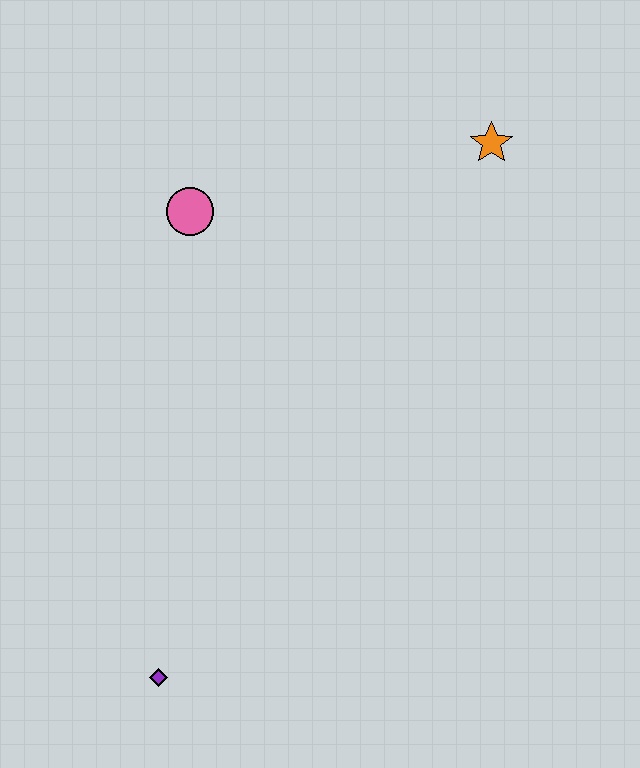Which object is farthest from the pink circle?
The purple diamond is farthest from the pink circle.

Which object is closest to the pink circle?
The orange star is closest to the pink circle.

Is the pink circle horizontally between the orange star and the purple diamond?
Yes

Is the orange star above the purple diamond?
Yes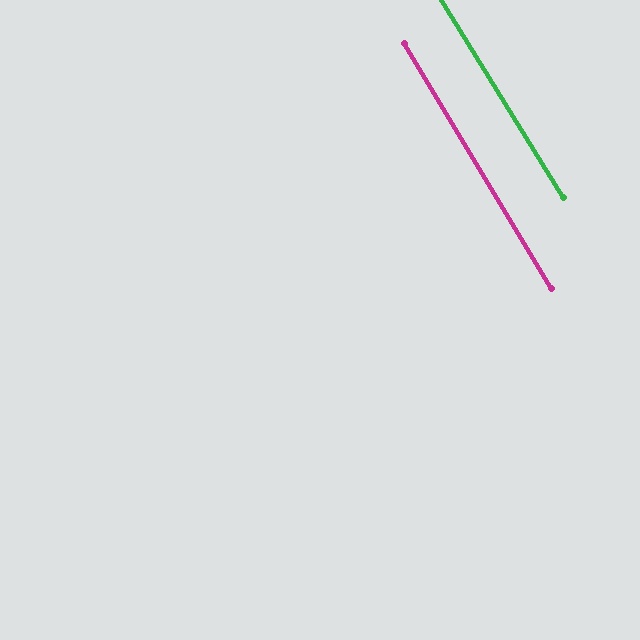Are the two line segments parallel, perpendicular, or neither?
Parallel — their directions differ by only 0.8°.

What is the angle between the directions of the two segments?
Approximately 1 degree.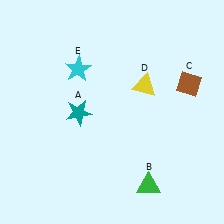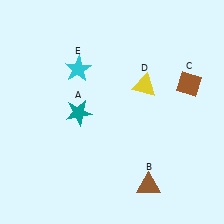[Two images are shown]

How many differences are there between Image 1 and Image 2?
There is 1 difference between the two images.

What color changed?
The triangle (B) changed from green in Image 1 to brown in Image 2.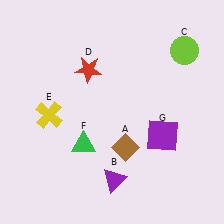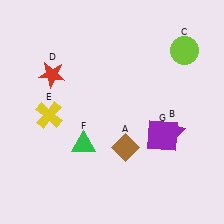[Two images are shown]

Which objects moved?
The objects that moved are: the purple triangle (B), the red star (D).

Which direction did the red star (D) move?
The red star (D) moved left.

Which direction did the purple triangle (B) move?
The purple triangle (B) moved right.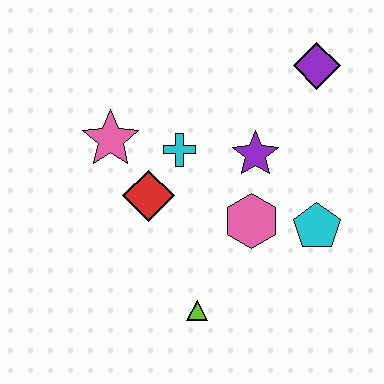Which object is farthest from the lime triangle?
The purple diamond is farthest from the lime triangle.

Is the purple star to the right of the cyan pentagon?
No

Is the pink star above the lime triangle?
Yes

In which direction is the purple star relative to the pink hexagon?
The purple star is above the pink hexagon.